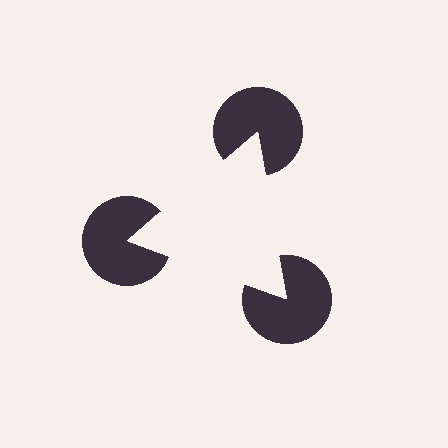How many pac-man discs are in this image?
There are 3 — one at each vertex of the illusory triangle.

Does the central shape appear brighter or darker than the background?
It typically appears slightly brighter than the background, even though no actual brightness change is drawn.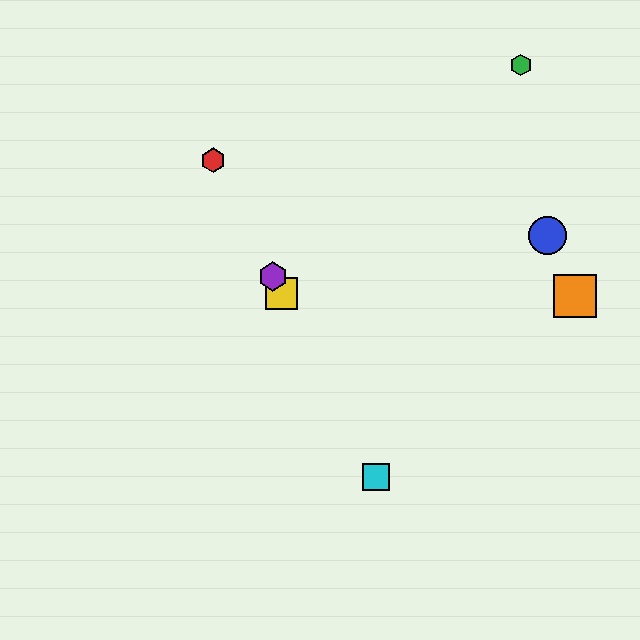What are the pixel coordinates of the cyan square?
The cyan square is at (376, 477).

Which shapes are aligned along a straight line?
The red hexagon, the yellow square, the purple hexagon, the cyan square are aligned along a straight line.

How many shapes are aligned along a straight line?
4 shapes (the red hexagon, the yellow square, the purple hexagon, the cyan square) are aligned along a straight line.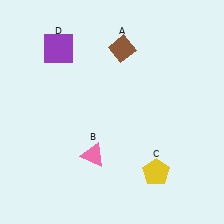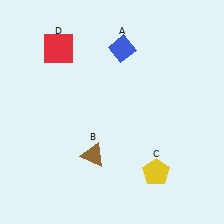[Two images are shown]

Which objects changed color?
A changed from brown to blue. B changed from pink to brown. D changed from purple to red.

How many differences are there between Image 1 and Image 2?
There are 3 differences between the two images.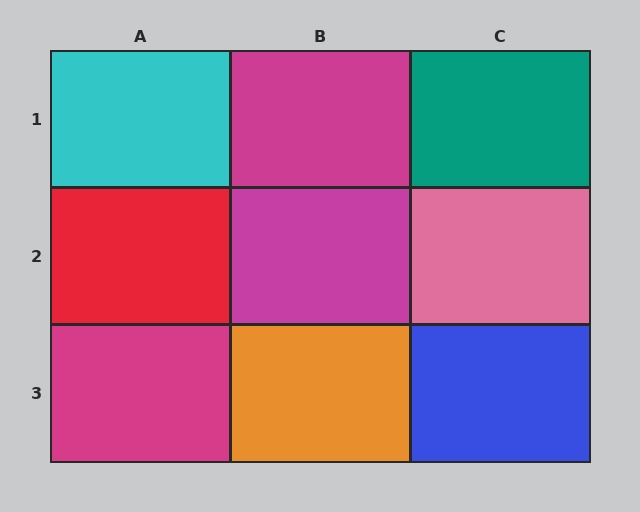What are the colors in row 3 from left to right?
Magenta, orange, blue.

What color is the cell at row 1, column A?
Cyan.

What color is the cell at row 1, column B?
Magenta.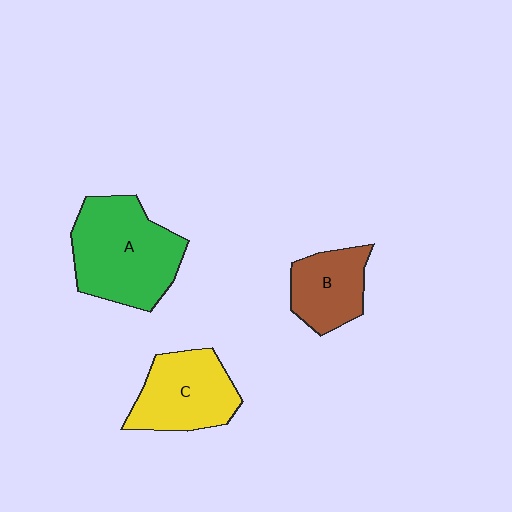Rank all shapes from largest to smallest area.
From largest to smallest: A (green), C (yellow), B (brown).